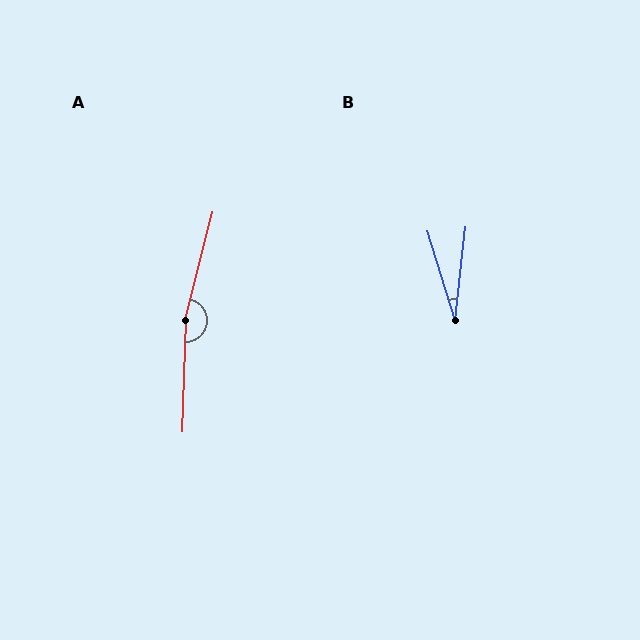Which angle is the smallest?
B, at approximately 24 degrees.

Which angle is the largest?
A, at approximately 168 degrees.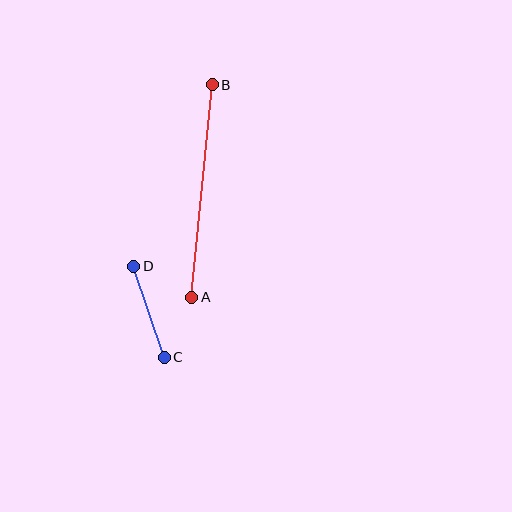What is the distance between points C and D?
The distance is approximately 96 pixels.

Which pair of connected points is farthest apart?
Points A and B are farthest apart.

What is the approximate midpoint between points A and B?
The midpoint is at approximately (202, 191) pixels.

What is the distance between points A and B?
The distance is approximately 214 pixels.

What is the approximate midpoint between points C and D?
The midpoint is at approximately (149, 312) pixels.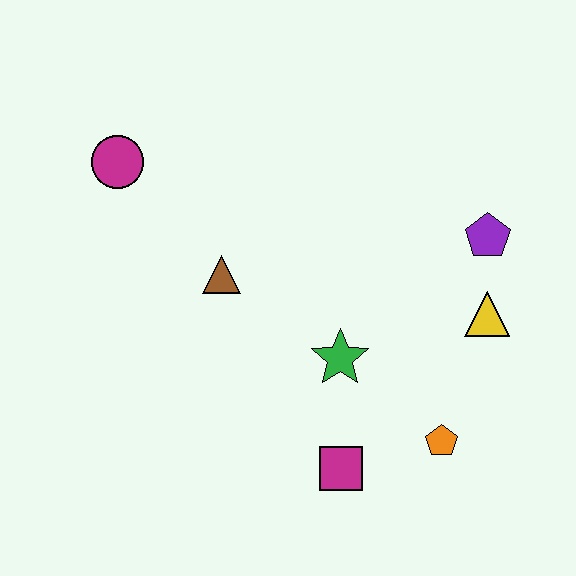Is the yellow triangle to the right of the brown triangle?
Yes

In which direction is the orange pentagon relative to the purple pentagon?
The orange pentagon is below the purple pentagon.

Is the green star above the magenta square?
Yes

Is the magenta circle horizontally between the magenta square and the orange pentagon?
No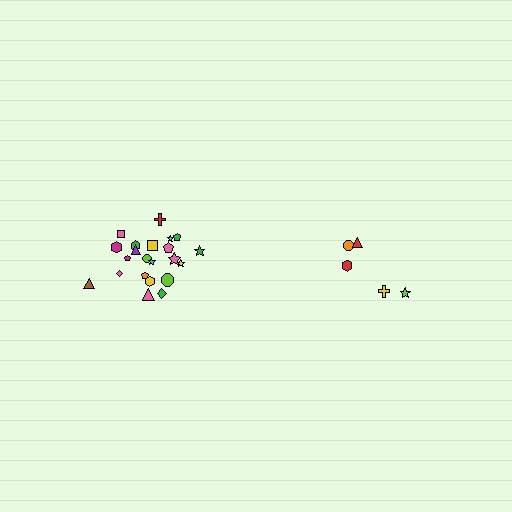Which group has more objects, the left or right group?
The left group.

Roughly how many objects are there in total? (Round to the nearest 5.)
Roughly 25 objects in total.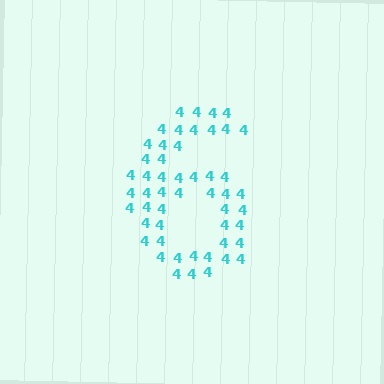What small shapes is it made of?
It is made of small digit 4's.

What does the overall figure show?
The overall figure shows the digit 6.